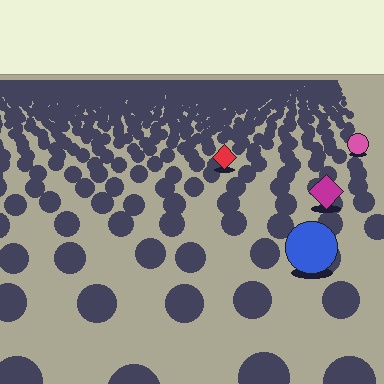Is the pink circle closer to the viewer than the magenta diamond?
No. The magenta diamond is closer — you can tell from the texture gradient: the ground texture is coarser near it.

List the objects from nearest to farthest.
From nearest to farthest: the blue circle, the magenta diamond, the red diamond, the pink circle.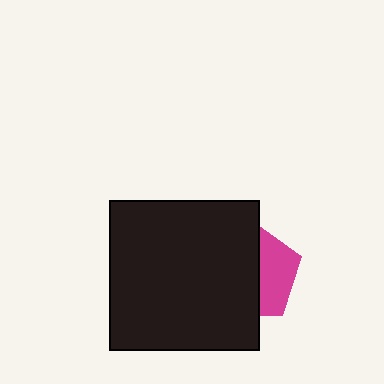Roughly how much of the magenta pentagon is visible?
A small part of it is visible (roughly 39%).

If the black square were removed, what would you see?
You would see the complete magenta pentagon.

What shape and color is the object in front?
The object in front is a black square.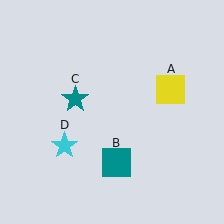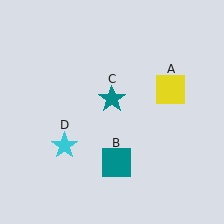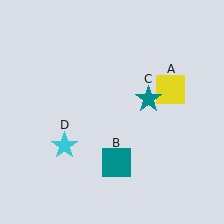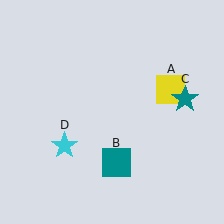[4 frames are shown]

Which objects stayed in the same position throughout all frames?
Yellow square (object A) and teal square (object B) and cyan star (object D) remained stationary.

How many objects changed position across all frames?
1 object changed position: teal star (object C).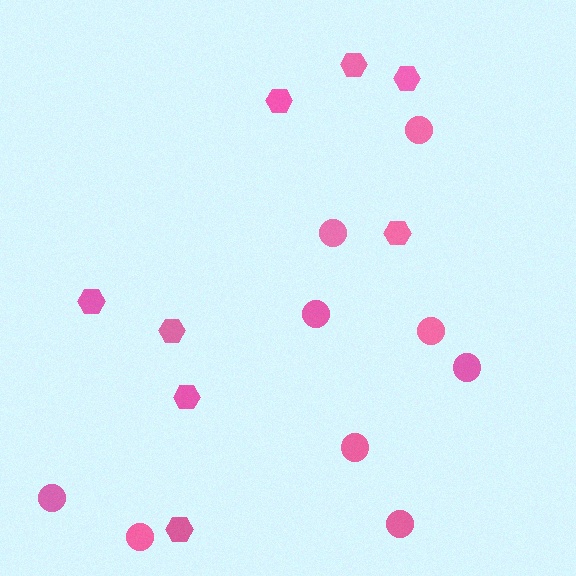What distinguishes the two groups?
There are 2 groups: one group of hexagons (8) and one group of circles (9).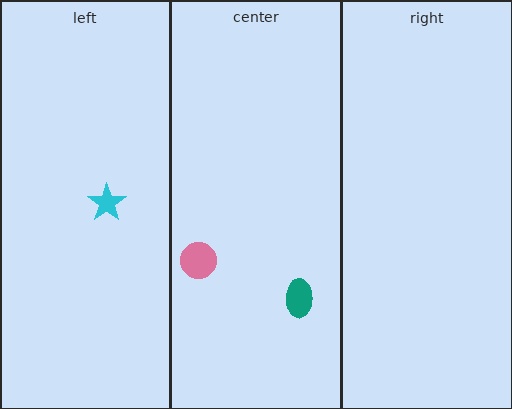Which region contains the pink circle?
The center region.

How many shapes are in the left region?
1.